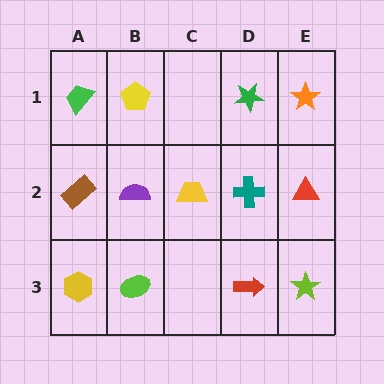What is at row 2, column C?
A yellow trapezoid.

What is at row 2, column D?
A teal cross.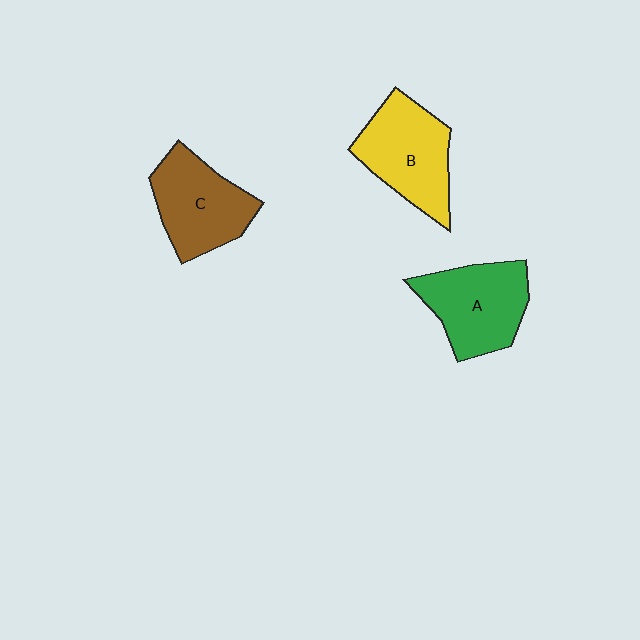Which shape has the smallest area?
Shape C (brown).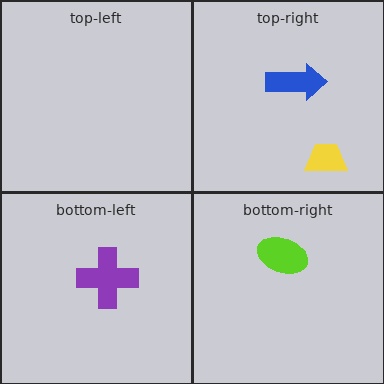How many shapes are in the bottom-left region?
1.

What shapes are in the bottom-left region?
The purple cross.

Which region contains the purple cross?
The bottom-left region.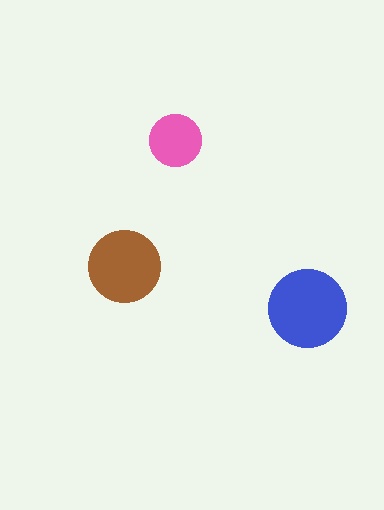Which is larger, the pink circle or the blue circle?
The blue one.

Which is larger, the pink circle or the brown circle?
The brown one.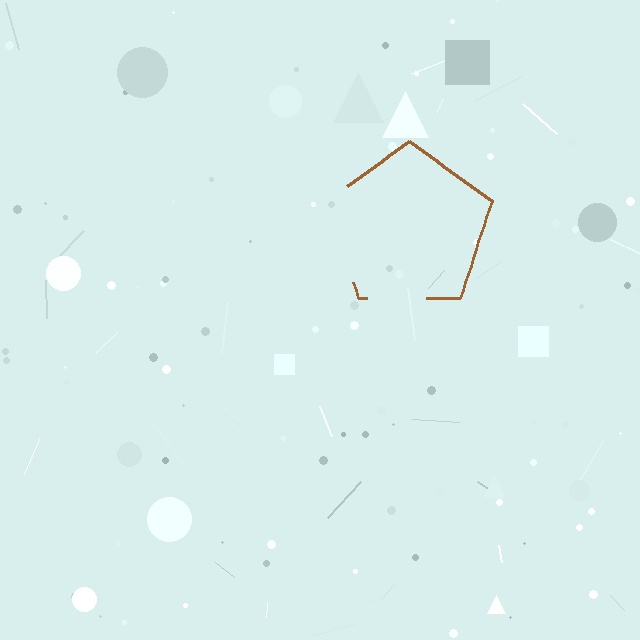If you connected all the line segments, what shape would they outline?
They would outline a pentagon.